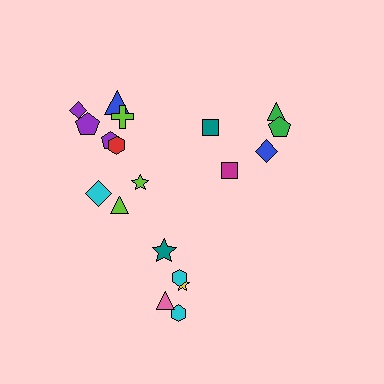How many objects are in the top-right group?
There are 5 objects.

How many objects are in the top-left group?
There are 8 objects.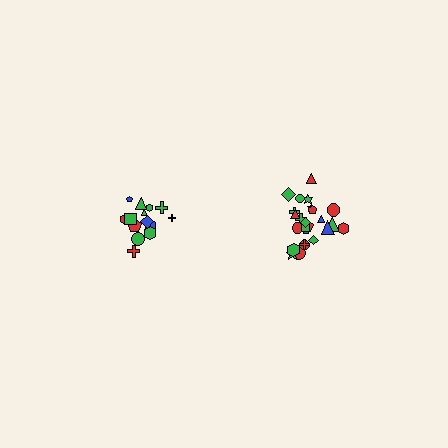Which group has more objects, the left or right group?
The right group.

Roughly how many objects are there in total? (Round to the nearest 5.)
Roughly 40 objects in total.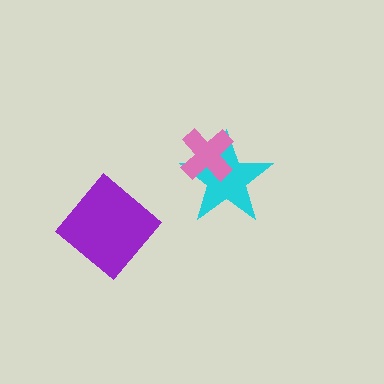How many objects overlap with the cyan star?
1 object overlaps with the cyan star.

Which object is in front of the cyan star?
The pink cross is in front of the cyan star.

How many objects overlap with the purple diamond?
0 objects overlap with the purple diamond.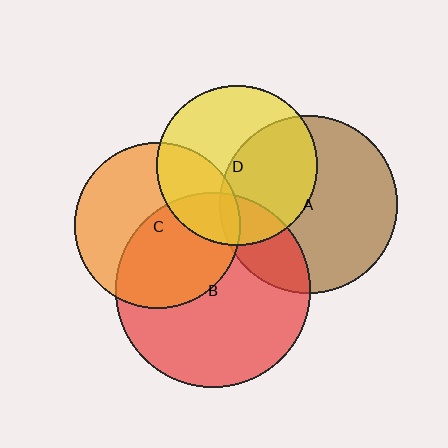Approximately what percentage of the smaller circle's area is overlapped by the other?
Approximately 5%.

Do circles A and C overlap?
Yes.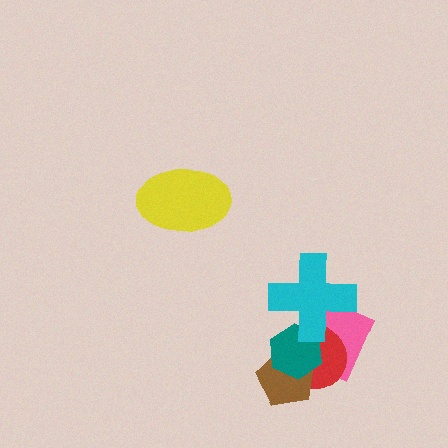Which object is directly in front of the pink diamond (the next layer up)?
The red circle is directly in front of the pink diamond.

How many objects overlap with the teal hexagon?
4 objects overlap with the teal hexagon.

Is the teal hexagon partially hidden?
Yes, it is partially covered by another shape.